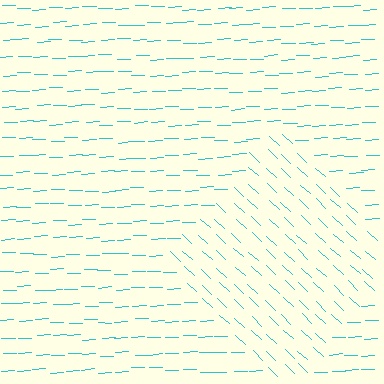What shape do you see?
I see a diamond.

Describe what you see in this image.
The image is filled with small cyan line segments. A diamond region in the image has lines oriented differently from the surrounding lines, creating a visible texture boundary.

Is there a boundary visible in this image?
Yes, there is a texture boundary formed by a change in line orientation.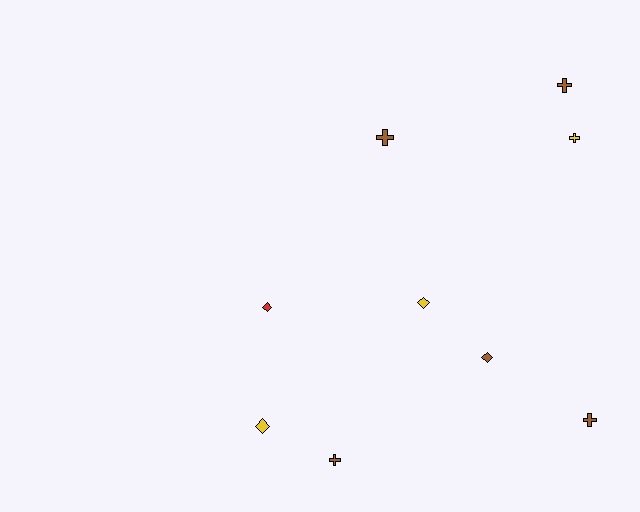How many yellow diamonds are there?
There are 2 yellow diamonds.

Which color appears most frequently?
Brown, with 5 objects.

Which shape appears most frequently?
Cross, with 5 objects.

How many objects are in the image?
There are 9 objects.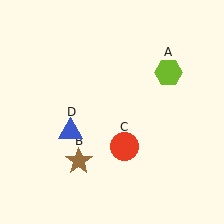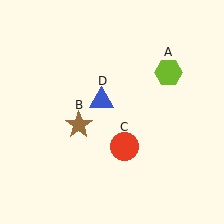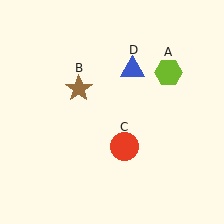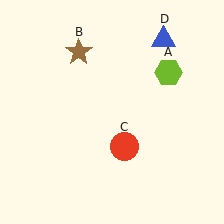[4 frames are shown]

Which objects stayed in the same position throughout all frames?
Lime hexagon (object A) and red circle (object C) remained stationary.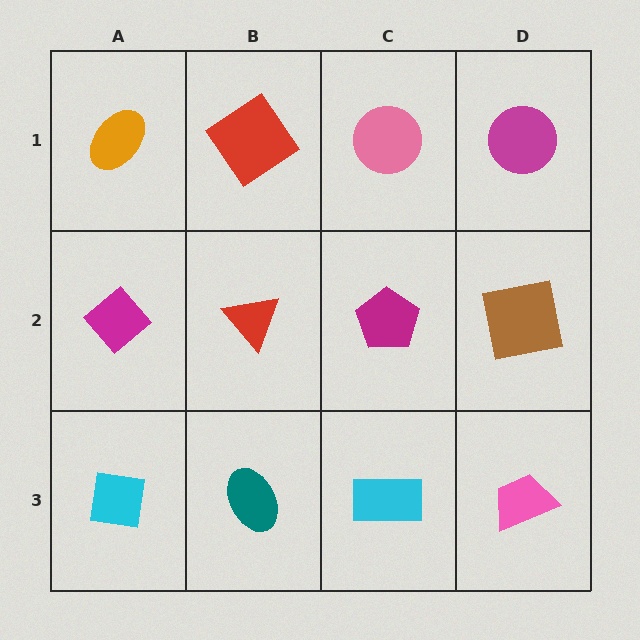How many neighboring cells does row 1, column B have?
3.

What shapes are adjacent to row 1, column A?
A magenta diamond (row 2, column A), a red diamond (row 1, column B).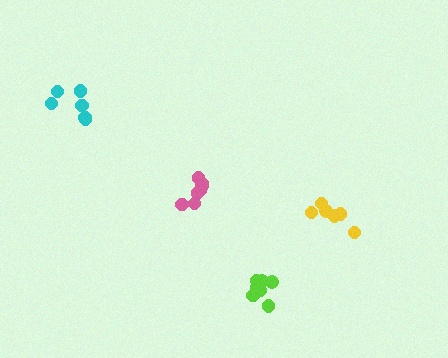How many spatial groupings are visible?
There are 4 spatial groupings.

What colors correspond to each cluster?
The clusters are colored: yellow, pink, cyan, lime.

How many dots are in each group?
Group 1: 6 dots, Group 2: 7 dots, Group 3: 6 dots, Group 4: 7 dots (26 total).